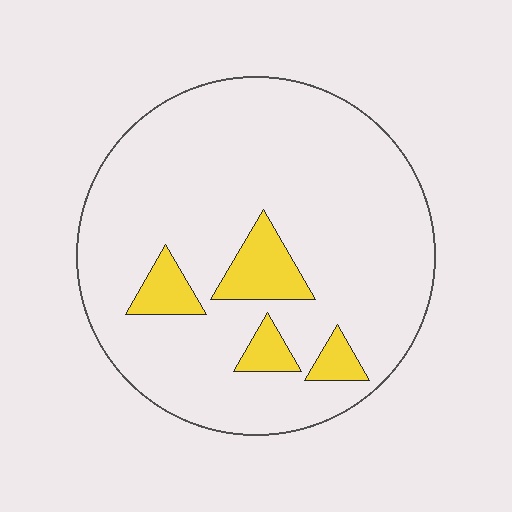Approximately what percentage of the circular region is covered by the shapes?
Approximately 10%.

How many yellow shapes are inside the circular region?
4.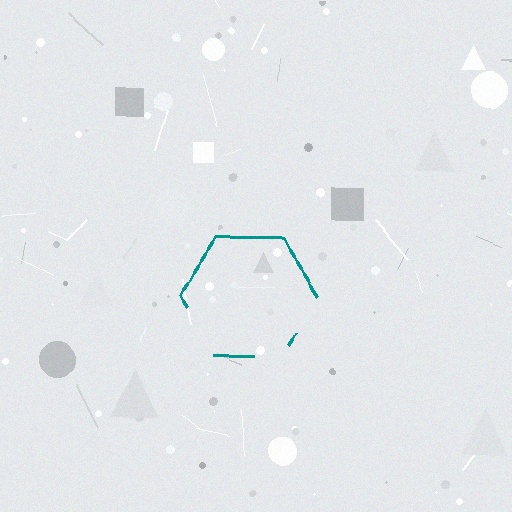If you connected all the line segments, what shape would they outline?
They would outline a hexagon.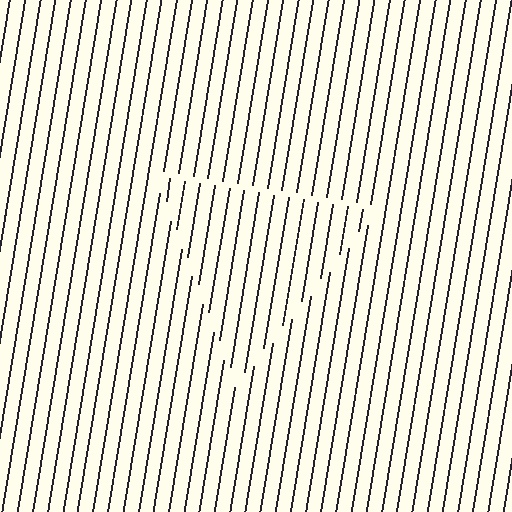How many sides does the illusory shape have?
3 sides — the line-ends trace a triangle.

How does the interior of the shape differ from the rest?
The interior of the shape contains the same grating, shifted by half a period — the contour is defined by the phase discontinuity where line-ends from the inner and outer gratings abut.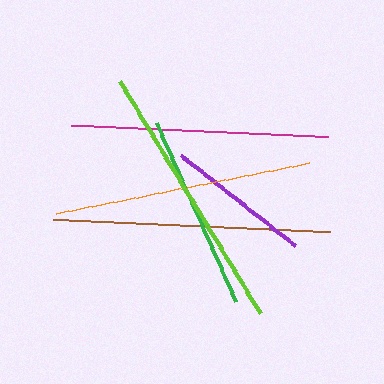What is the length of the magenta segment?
The magenta segment is approximately 258 pixels long.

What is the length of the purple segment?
The purple segment is approximately 145 pixels long.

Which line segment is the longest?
The brown line is the longest at approximately 279 pixels.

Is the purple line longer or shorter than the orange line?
The orange line is longer than the purple line.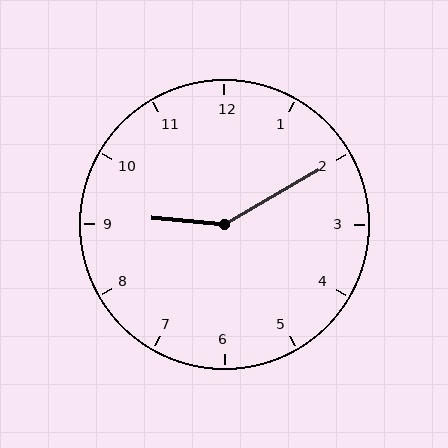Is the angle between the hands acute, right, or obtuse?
It is obtuse.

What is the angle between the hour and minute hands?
Approximately 145 degrees.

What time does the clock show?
9:10.